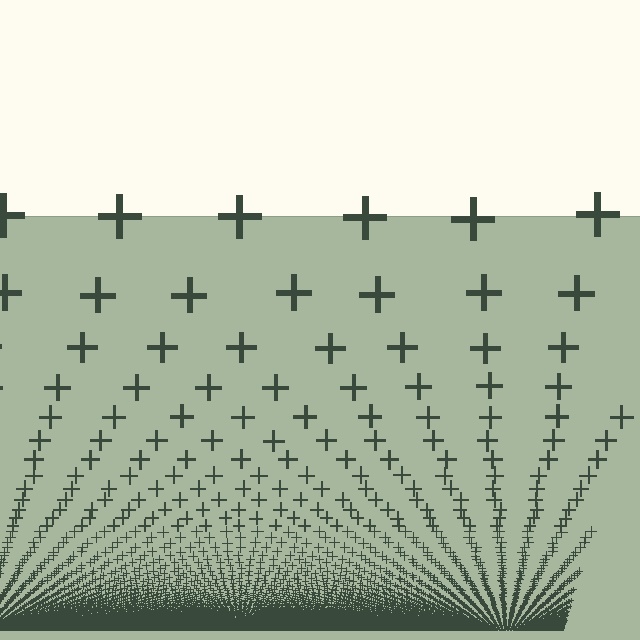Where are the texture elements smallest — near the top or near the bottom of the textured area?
Near the bottom.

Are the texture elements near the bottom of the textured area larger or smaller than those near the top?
Smaller. The gradient is inverted — elements near the bottom are smaller and denser.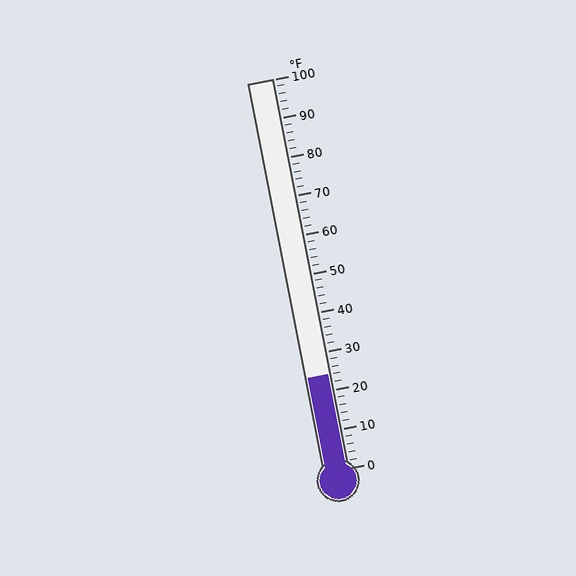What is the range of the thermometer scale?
The thermometer scale ranges from 0°F to 100°F.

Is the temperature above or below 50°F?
The temperature is below 50°F.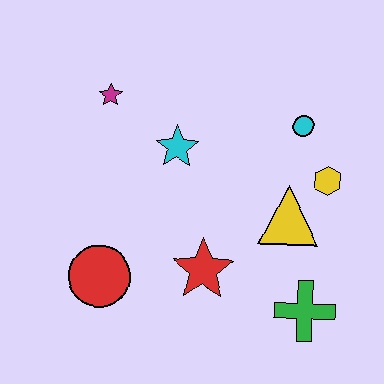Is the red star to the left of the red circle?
No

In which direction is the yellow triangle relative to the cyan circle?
The yellow triangle is below the cyan circle.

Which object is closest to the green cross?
The yellow triangle is closest to the green cross.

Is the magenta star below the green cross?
No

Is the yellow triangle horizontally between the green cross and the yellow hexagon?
No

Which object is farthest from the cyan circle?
The red circle is farthest from the cyan circle.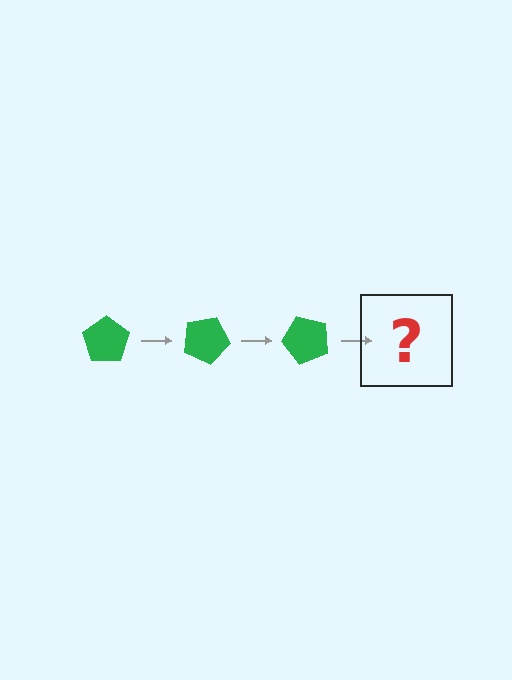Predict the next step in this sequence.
The next step is a green pentagon rotated 75 degrees.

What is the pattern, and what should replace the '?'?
The pattern is that the pentagon rotates 25 degrees each step. The '?' should be a green pentagon rotated 75 degrees.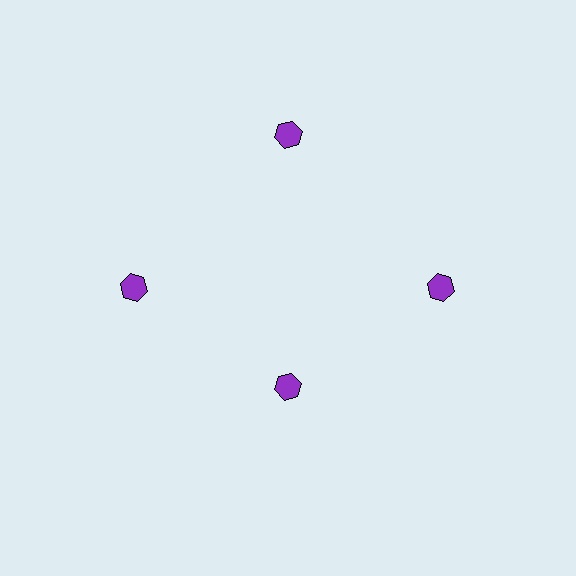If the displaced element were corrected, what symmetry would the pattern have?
It would have 4-fold rotational symmetry — the pattern would map onto itself every 90 degrees.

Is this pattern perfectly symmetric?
No. The 4 purple hexagons are arranged in a ring, but one element near the 6 o'clock position is pulled inward toward the center, breaking the 4-fold rotational symmetry.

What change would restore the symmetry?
The symmetry would be restored by moving it outward, back onto the ring so that all 4 hexagons sit at equal angles and equal distance from the center.